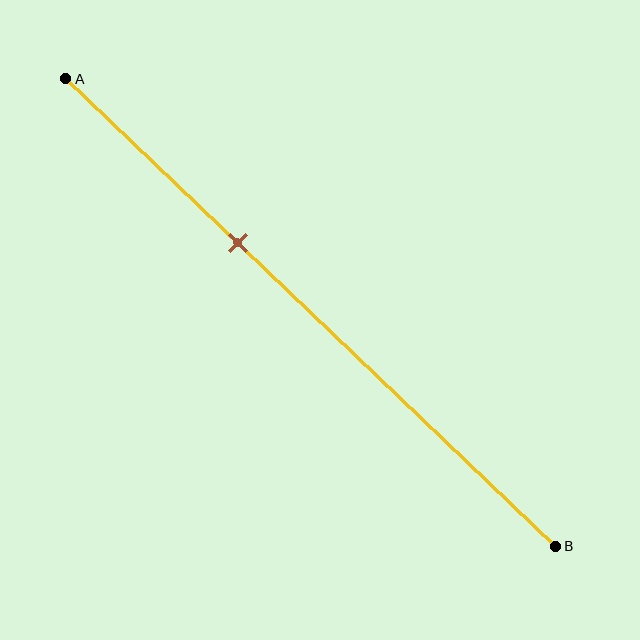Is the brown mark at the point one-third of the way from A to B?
Yes, the mark is approximately at the one-third point.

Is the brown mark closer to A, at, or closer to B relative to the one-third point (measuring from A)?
The brown mark is approximately at the one-third point of segment AB.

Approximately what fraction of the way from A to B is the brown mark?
The brown mark is approximately 35% of the way from A to B.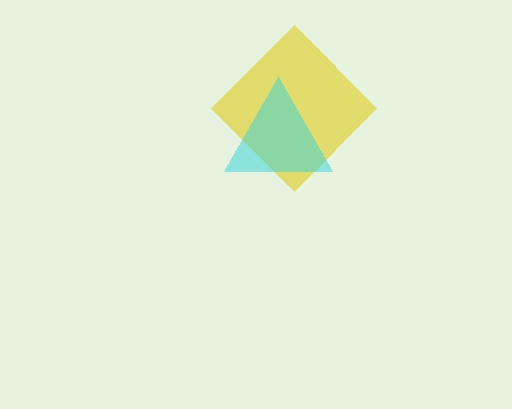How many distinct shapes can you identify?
There are 2 distinct shapes: a yellow diamond, a cyan triangle.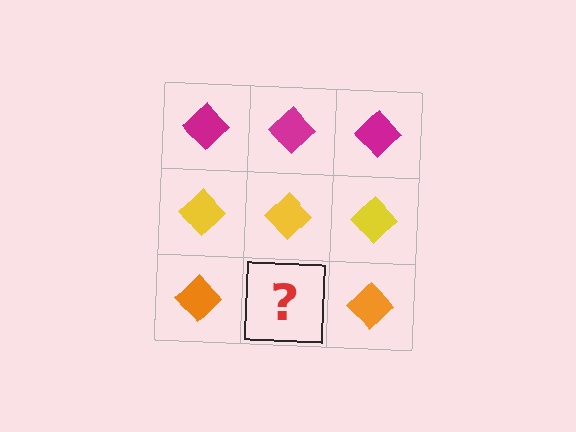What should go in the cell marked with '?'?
The missing cell should contain an orange diamond.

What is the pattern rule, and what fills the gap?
The rule is that each row has a consistent color. The gap should be filled with an orange diamond.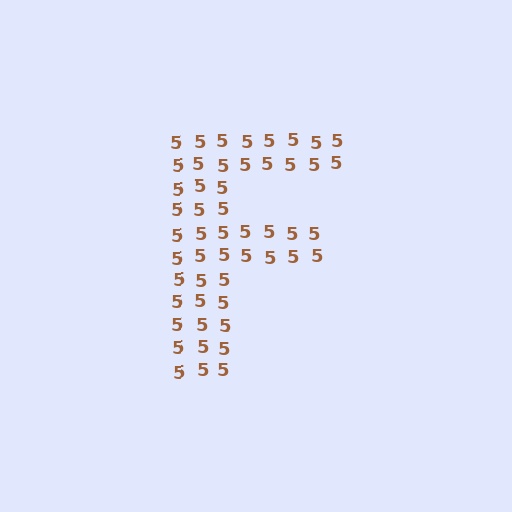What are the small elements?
The small elements are digit 5's.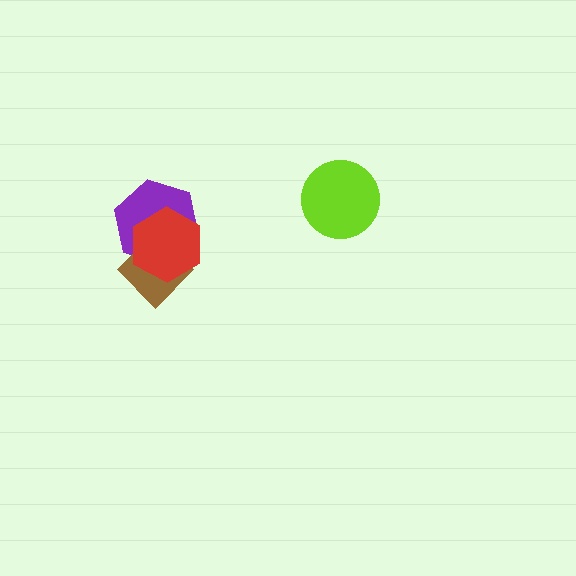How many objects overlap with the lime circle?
0 objects overlap with the lime circle.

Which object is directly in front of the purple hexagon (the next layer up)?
The brown diamond is directly in front of the purple hexagon.